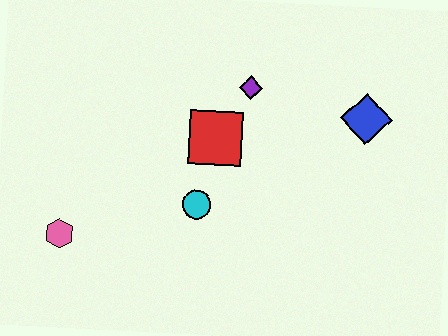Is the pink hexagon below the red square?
Yes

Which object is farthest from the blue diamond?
The pink hexagon is farthest from the blue diamond.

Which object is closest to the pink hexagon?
The cyan circle is closest to the pink hexagon.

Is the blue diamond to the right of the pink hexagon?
Yes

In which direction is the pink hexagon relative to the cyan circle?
The pink hexagon is to the left of the cyan circle.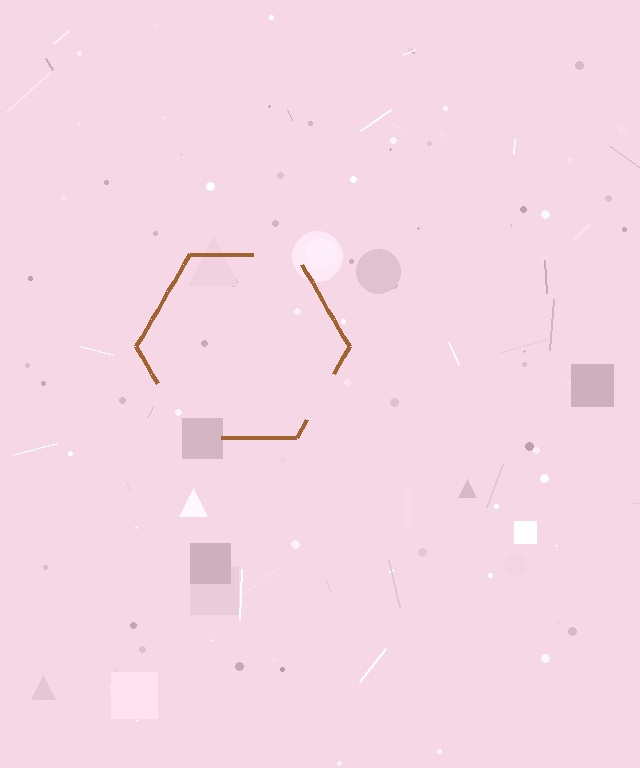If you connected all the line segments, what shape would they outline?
They would outline a hexagon.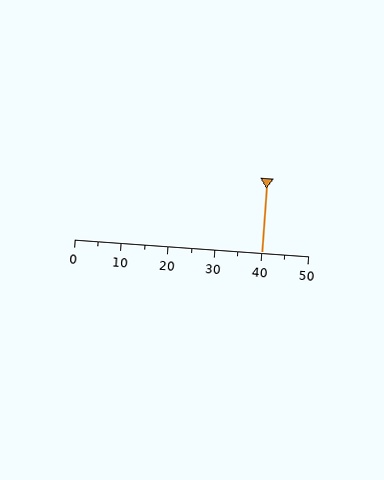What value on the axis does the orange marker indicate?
The marker indicates approximately 40.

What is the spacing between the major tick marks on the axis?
The major ticks are spaced 10 apart.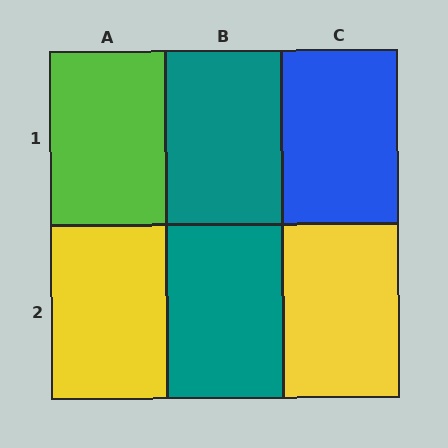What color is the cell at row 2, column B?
Teal.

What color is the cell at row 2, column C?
Yellow.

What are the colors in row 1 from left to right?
Lime, teal, blue.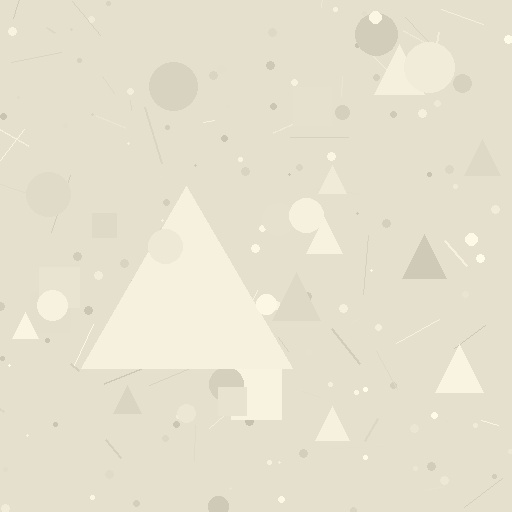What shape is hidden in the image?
A triangle is hidden in the image.